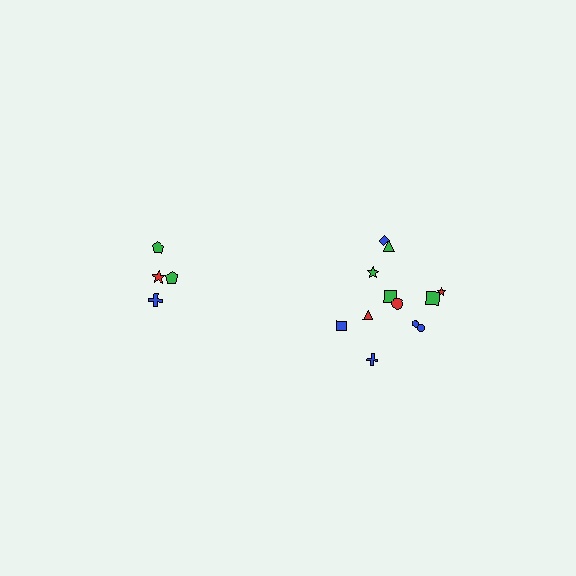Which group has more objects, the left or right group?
The right group.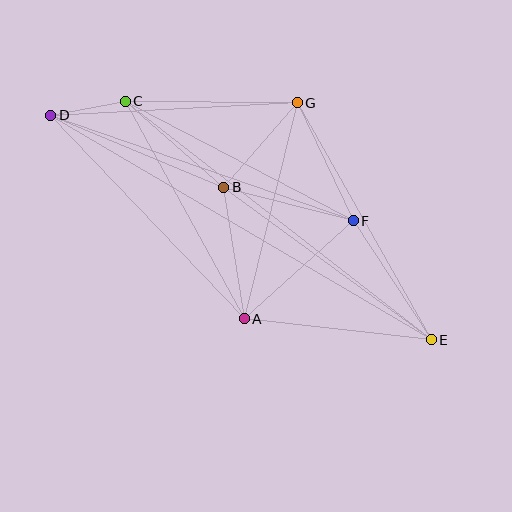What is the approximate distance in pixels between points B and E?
The distance between B and E is approximately 257 pixels.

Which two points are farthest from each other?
Points D and E are farthest from each other.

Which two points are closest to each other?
Points C and D are closest to each other.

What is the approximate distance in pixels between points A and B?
The distance between A and B is approximately 133 pixels.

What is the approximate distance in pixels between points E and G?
The distance between E and G is approximately 272 pixels.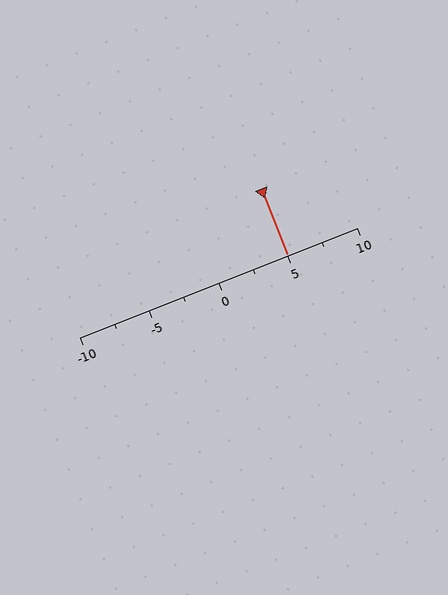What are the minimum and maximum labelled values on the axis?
The axis runs from -10 to 10.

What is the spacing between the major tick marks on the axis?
The major ticks are spaced 5 apart.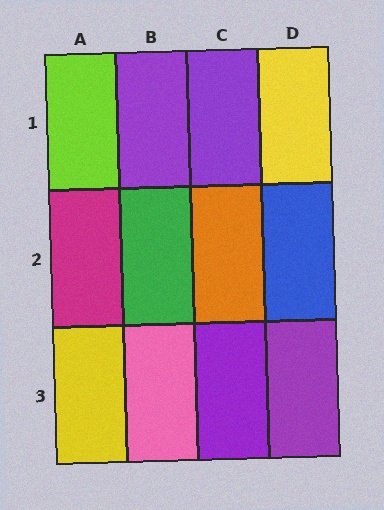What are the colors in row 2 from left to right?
Magenta, green, orange, blue.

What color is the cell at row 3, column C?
Purple.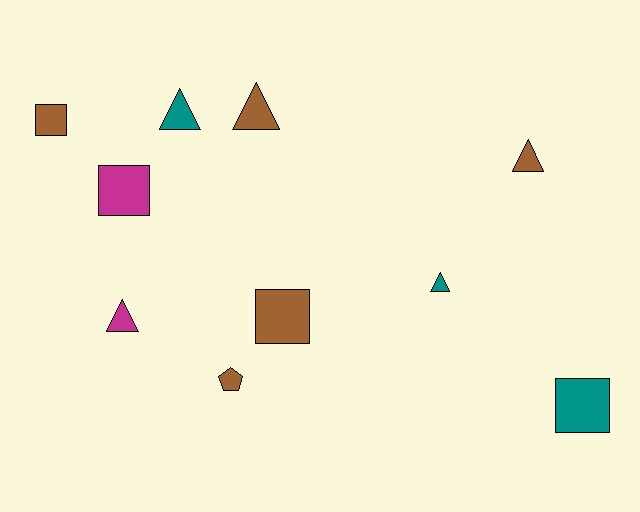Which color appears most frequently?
Brown, with 5 objects.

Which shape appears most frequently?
Triangle, with 5 objects.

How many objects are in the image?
There are 10 objects.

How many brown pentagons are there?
There is 1 brown pentagon.